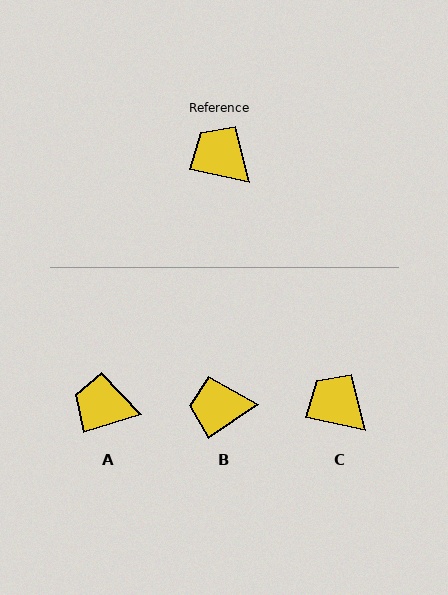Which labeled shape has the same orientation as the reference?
C.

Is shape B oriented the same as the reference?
No, it is off by about 47 degrees.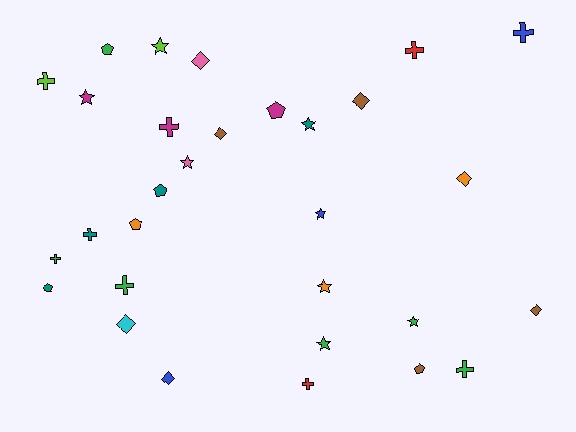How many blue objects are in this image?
There are 3 blue objects.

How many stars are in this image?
There are 8 stars.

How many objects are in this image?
There are 30 objects.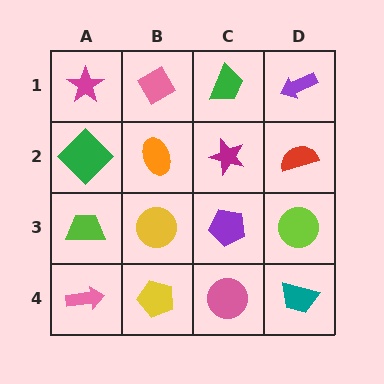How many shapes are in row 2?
4 shapes.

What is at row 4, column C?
A pink circle.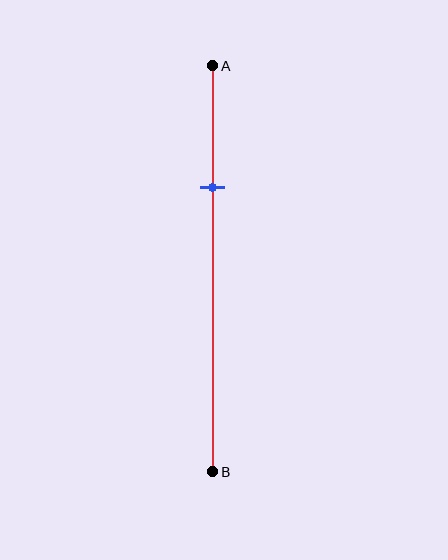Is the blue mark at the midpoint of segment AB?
No, the mark is at about 30% from A, not at the 50% midpoint.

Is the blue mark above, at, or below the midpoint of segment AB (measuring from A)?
The blue mark is above the midpoint of segment AB.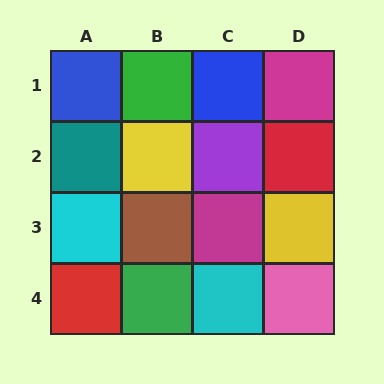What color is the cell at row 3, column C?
Magenta.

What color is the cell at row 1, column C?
Blue.